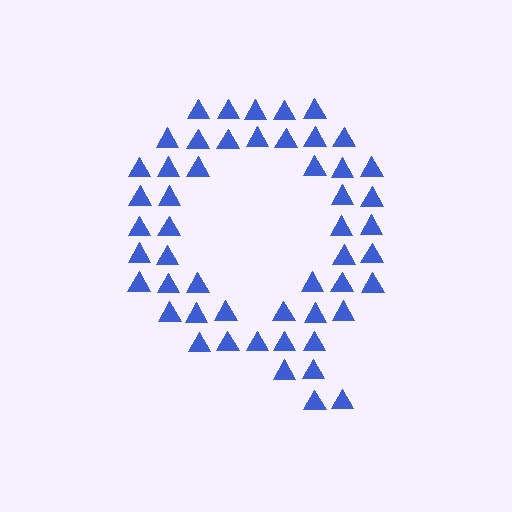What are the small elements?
The small elements are triangles.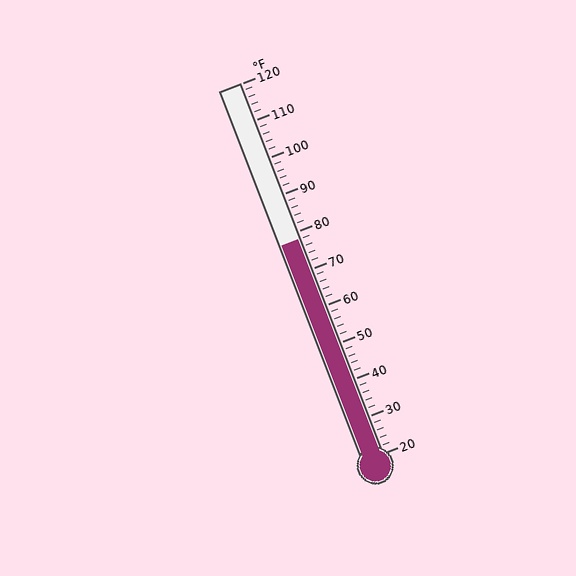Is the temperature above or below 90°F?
The temperature is below 90°F.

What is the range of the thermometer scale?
The thermometer scale ranges from 20°F to 120°F.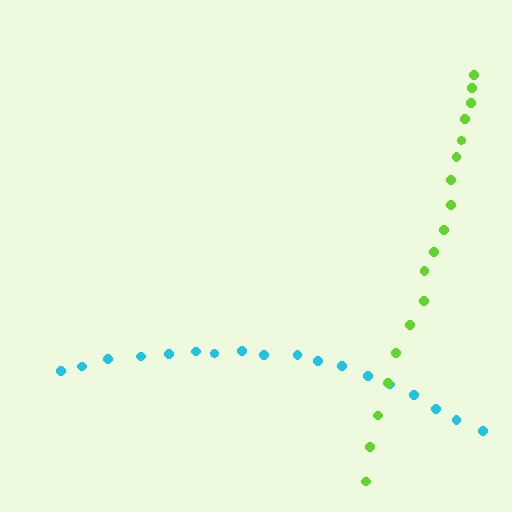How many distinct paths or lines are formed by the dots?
There are 2 distinct paths.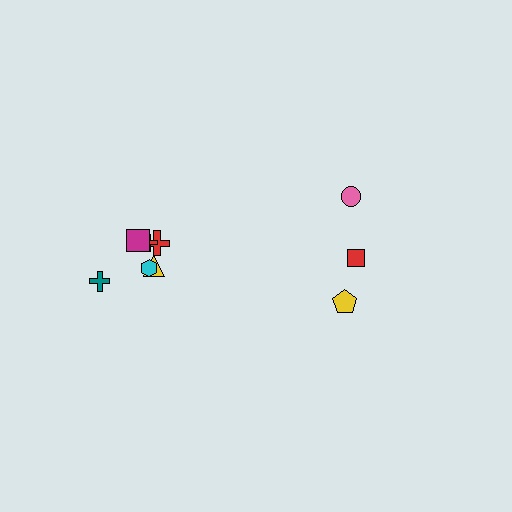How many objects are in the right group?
There are 3 objects.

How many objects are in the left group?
There are 6 objects.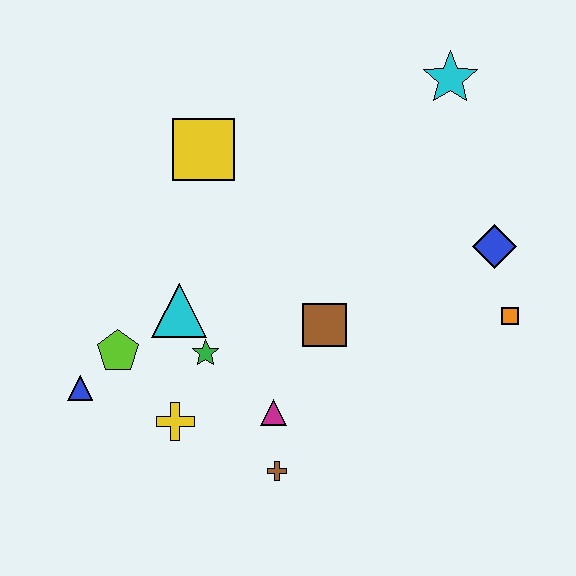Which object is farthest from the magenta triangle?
The cyan star is farthest from the magenta triangle.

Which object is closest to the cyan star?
The blue diamond is closest to the cyan star.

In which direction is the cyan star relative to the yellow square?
The cyan star is to the right of the yellow square.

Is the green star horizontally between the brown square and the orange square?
No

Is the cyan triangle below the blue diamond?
Yes